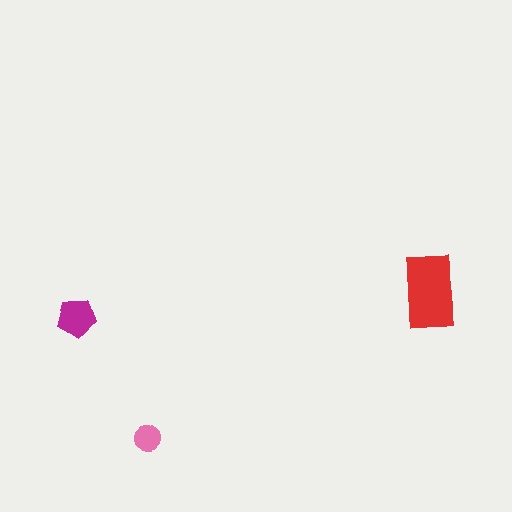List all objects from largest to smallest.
The red rectangle, the magenta pentagon, the pink circle.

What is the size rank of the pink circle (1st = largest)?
3rd.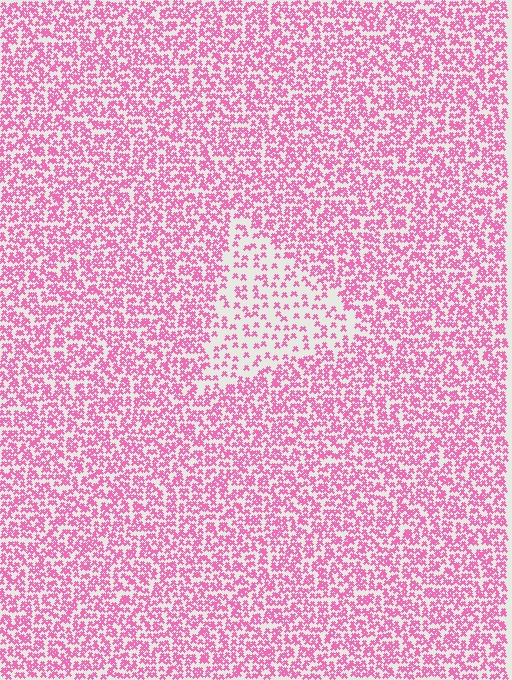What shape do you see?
I see a triangle.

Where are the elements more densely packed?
The elements are more densely packed outside the triangle boundary.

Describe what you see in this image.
The image contains small pink elements arranged at two different densities. A triangle-shaped region is visible where the elements are less densely packed than the surrounding area.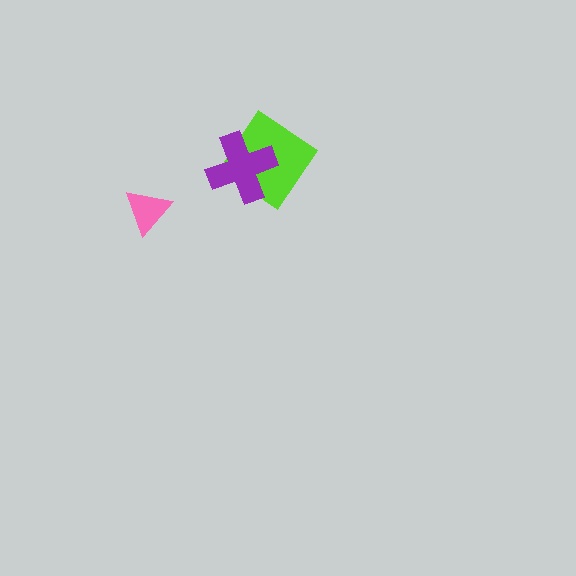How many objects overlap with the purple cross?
1 object overlaps with the purple cross.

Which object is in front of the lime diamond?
The purple cross is in front of the lime diamond.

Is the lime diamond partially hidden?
Yes, it is partially covered by another shape.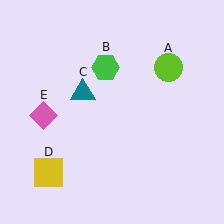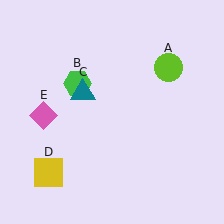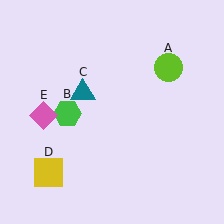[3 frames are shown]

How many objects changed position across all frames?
1 object changed position: green hexagon (object B).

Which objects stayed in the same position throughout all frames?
Lime circle (object A) and teal triangle (object C) and yellow square (object D) and pink diamond (object E) remained stationary.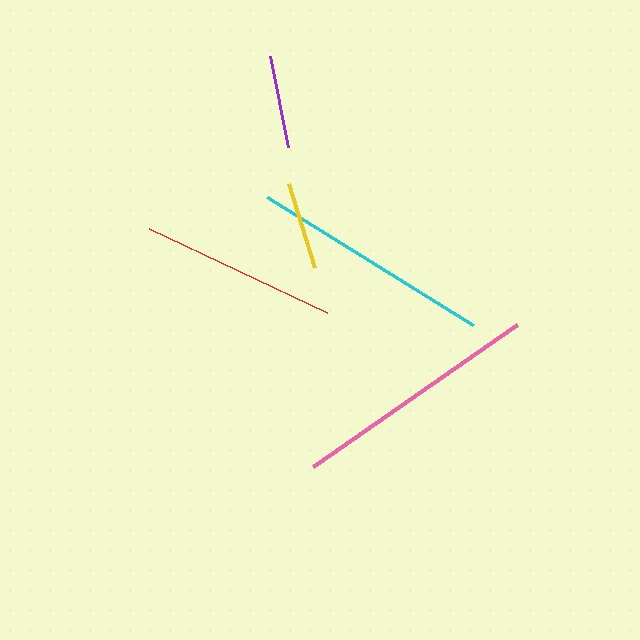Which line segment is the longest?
The pink line is the longest at approximately 249 pixels.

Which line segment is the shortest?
The yellow line is the shortest at approximately 88 pixels.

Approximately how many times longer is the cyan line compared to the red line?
The cyan line is approximately 1.2 times the length of the red line.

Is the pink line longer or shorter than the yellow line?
The pink line is longer than the yellow line.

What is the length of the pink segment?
The pink segment is approximately 249 pixels long.